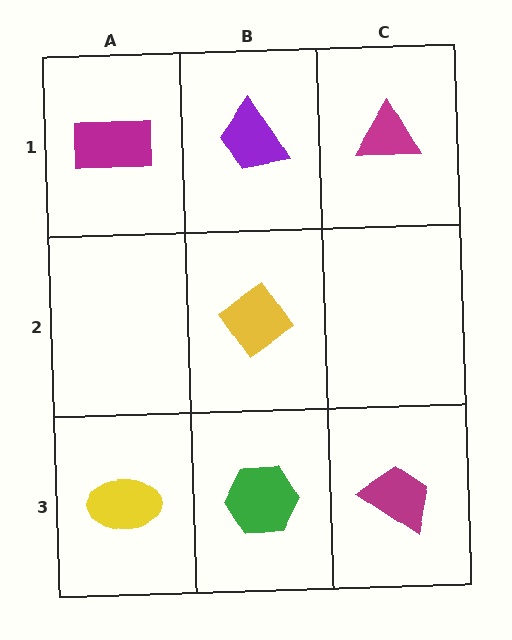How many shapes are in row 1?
3 shapes.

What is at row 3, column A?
A yellow ellipse.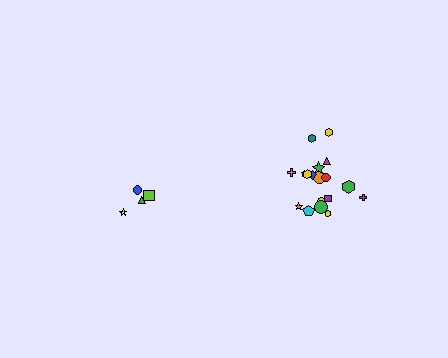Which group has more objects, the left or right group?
The right group.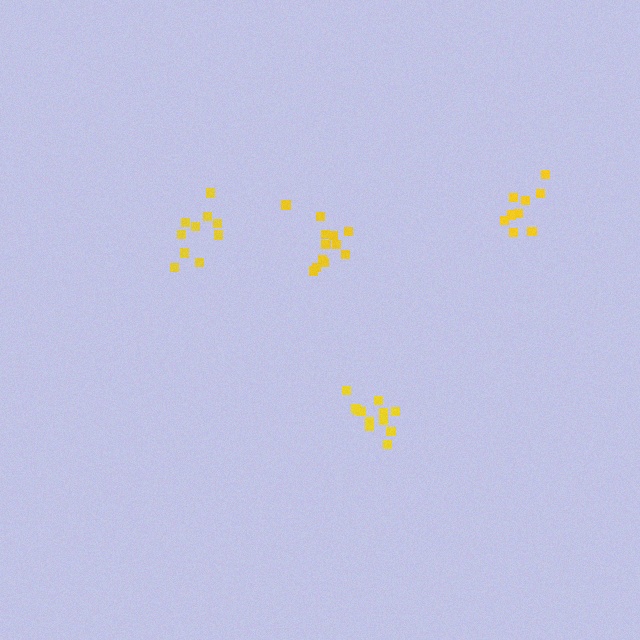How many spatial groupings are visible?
There are 4 spatial groupings.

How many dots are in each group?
Group 1: 12 dots, Group 2: 12 dots, Group 3: 10 dots, Group 4: 9 dots (43 total).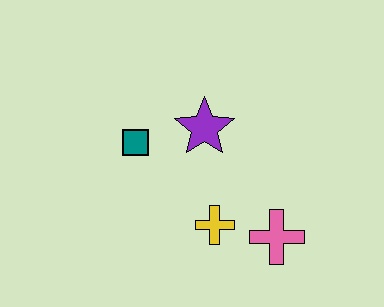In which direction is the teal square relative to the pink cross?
The teal square is to the left of the pink cross.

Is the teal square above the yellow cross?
Yes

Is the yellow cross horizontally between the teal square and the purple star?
No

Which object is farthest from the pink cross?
The teal square is farthest from the pink cross.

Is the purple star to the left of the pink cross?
Yes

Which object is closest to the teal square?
The purple star is closest to the teal square.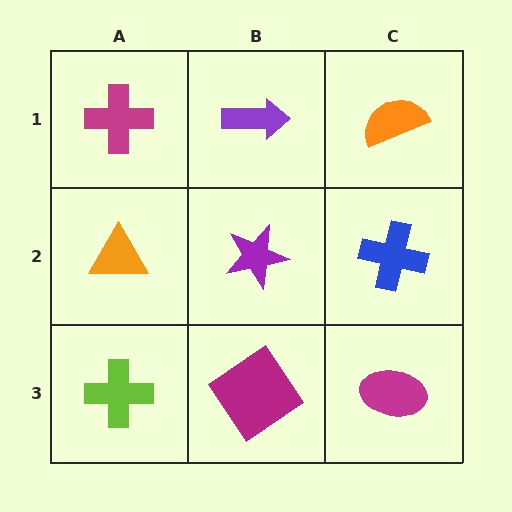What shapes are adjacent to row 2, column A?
A magenta cross (row 1, column A), a lime cross (row 3, column A), a purple star (row 2, column B).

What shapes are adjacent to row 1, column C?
A blue cross (row 2, column C), a purple arrow (row 1, column B).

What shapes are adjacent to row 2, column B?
A purple arrow (row 1, column B), a magenta diamond (row 3, column B), an orange triangle (row 2, column A), a blue cross (row 2, column C).